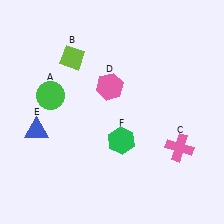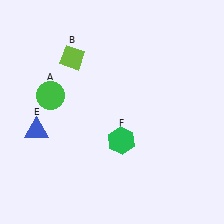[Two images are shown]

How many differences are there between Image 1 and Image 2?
There are 2 differences between the two images.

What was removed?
The pink cross (C), the pink hexagon (D) were removed in Image 2.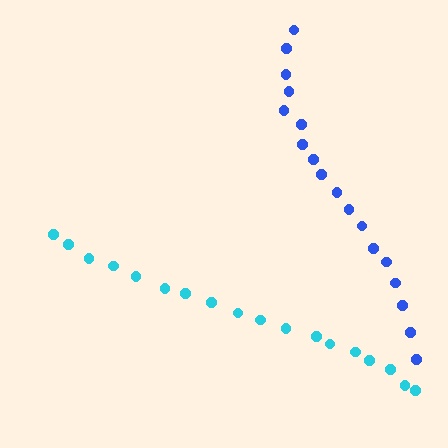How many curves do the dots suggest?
There are 2 distinct paths.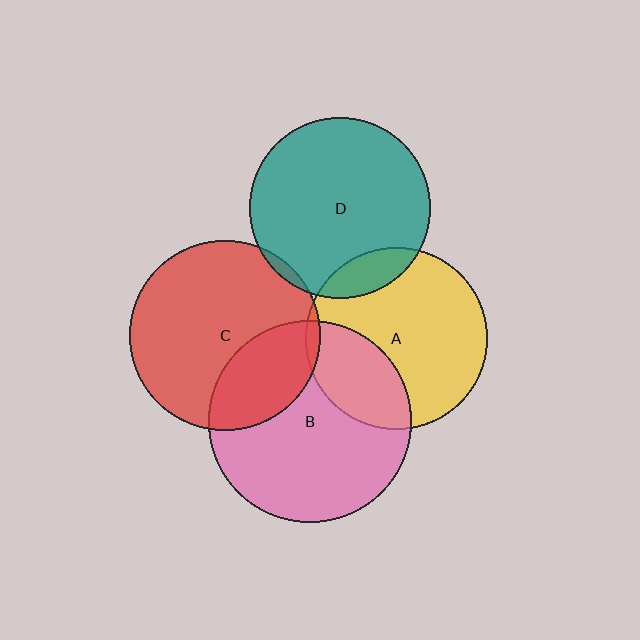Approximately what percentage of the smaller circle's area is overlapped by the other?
Approximately 5%.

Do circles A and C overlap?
Yes.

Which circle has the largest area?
Circle B (pink).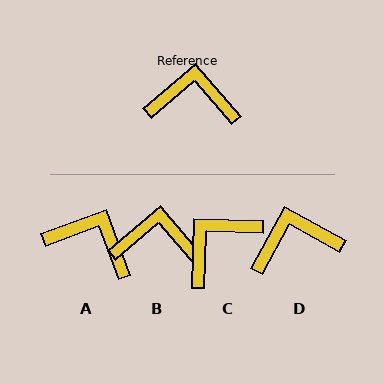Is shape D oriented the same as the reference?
No, it is off by about 21 degrees.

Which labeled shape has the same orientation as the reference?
B.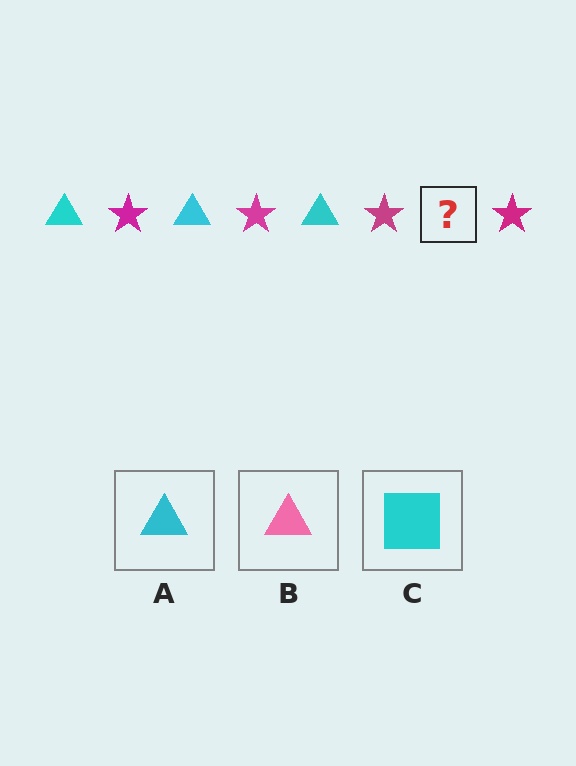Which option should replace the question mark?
Option A.